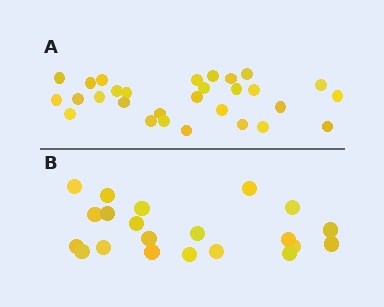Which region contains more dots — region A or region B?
Region A (the top region) has more dots.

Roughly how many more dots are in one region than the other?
Region A has roughly 8 or so more dots than region B.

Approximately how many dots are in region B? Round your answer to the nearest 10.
About 20 dots. (The exact count is 21, which rounds to 20.)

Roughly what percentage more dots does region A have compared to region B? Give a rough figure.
About 40% more.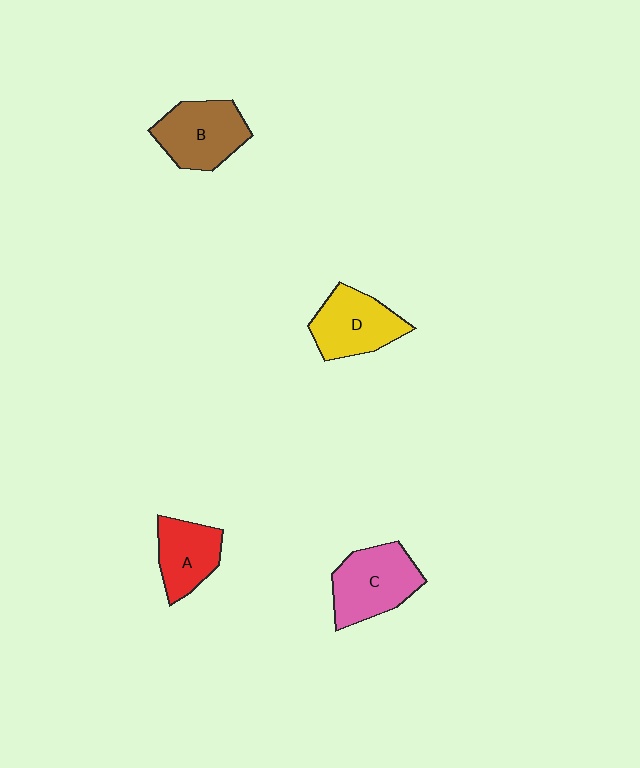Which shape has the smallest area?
Shape A (red).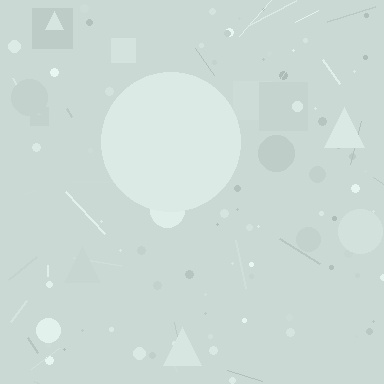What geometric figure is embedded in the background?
A circle is embedded in the background.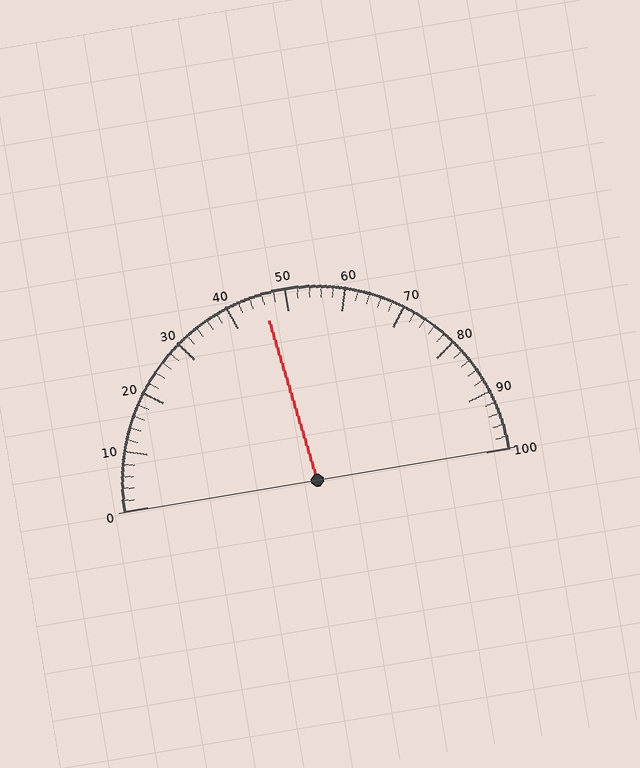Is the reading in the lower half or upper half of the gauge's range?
The reading is in the lower half of the range (0 to 100).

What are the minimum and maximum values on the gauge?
The gauge ranges from 0 to 100.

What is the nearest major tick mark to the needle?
The nearest major tick mark is 50.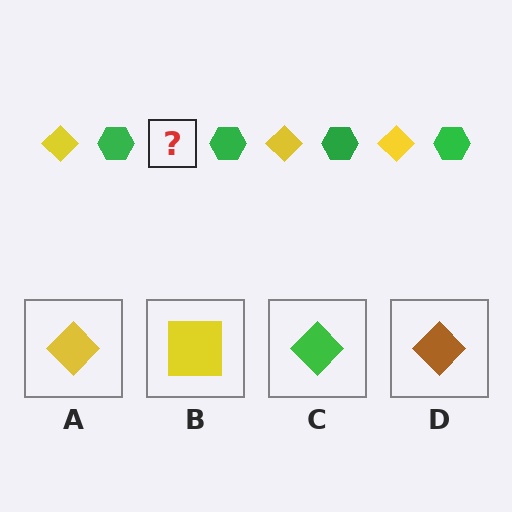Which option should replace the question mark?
Option A.